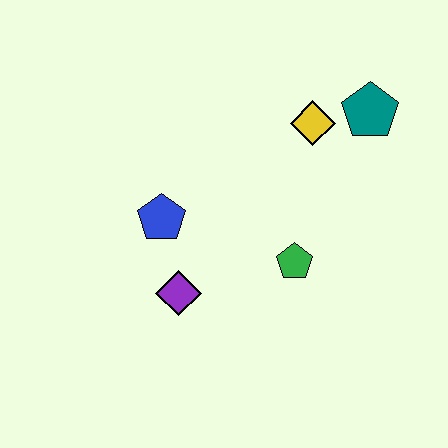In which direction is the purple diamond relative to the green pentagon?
The purple diamond is to the left of the green pentagon.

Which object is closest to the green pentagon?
The purple diamond is closest to the green pentagon.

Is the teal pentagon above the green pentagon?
Yes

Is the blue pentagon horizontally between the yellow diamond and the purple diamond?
No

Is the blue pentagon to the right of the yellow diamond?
No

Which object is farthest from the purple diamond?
The teal pentagon is farthest from the purple diamond.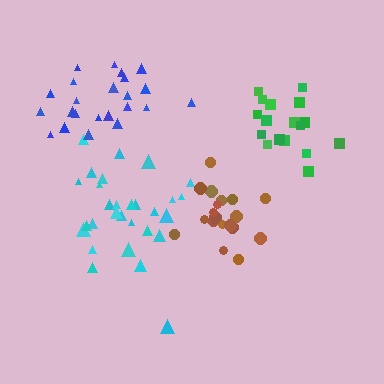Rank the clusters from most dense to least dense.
brown, green, cyan, blue.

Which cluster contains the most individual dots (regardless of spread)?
Cyan (29).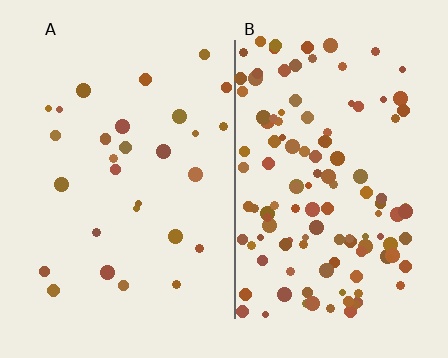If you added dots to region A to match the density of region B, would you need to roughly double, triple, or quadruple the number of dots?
Approximately quadruple.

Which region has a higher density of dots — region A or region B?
B (the right).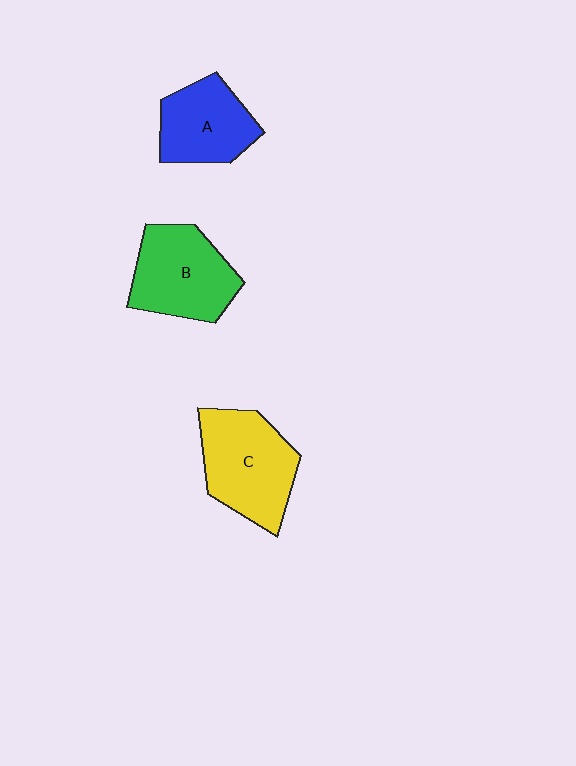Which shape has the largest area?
Shape C (yellow).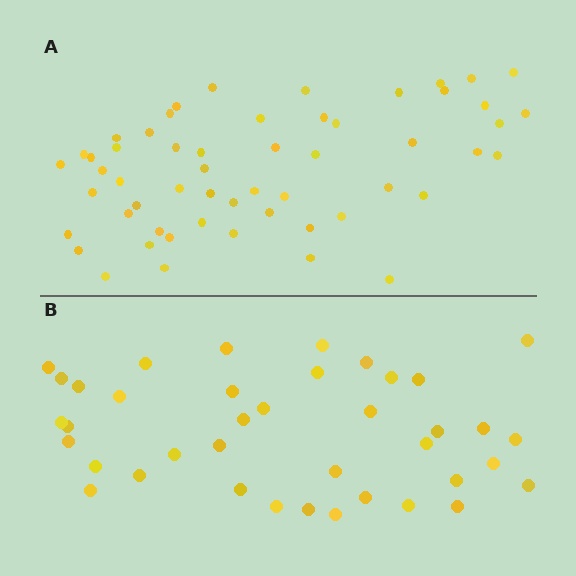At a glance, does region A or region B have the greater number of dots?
Region A (the top region) has more dots.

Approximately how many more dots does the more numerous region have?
Region A has approximately 15 more dots than region B.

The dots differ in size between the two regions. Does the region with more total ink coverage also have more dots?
No. Region B has more total ink coverage because its dots are larger, but region A actually contains more individual dots. Total area can be misleading — the number of items is what matters here.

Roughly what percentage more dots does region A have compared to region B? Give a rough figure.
About 40% more.